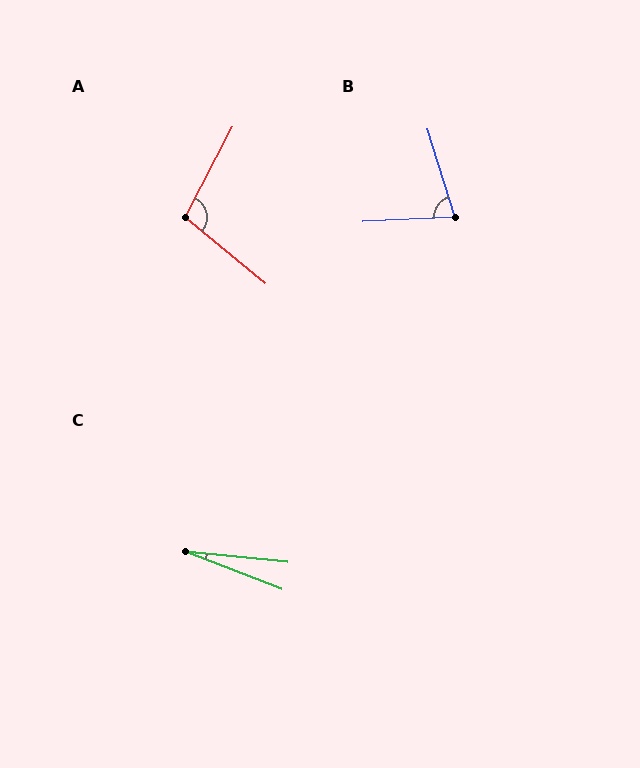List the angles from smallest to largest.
C (16°), B (76°), A (102°).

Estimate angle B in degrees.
Approximately 76 degrees.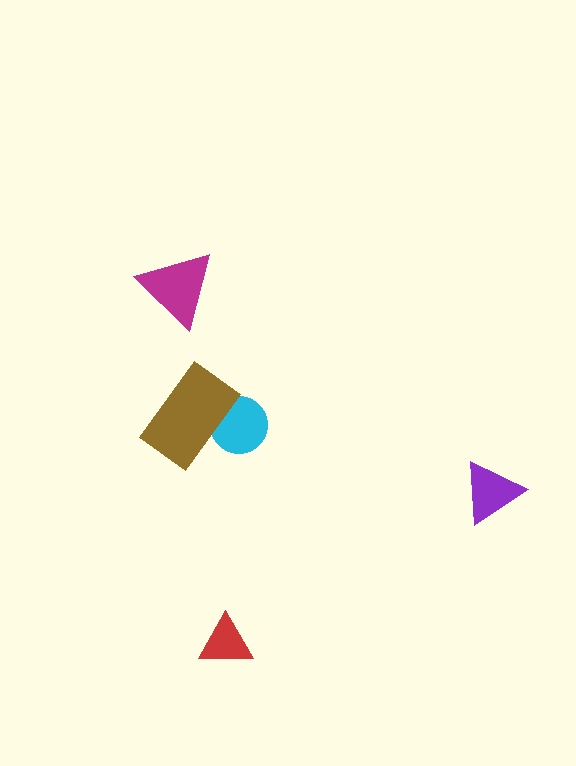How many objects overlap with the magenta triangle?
0 objects overlap with the magenta triangle.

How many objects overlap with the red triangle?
0 objects overlap with the red triangle.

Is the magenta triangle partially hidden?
No, no other shape covers it.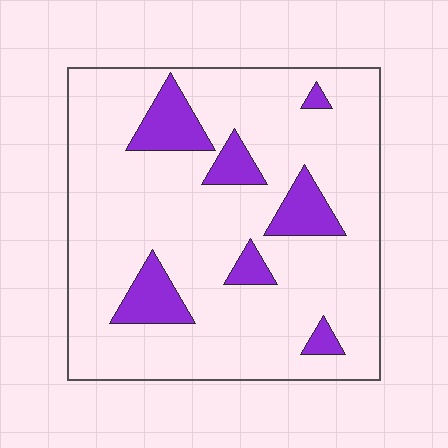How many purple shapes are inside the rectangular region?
7.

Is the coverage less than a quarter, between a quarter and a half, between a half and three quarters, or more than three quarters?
Less than a quarter.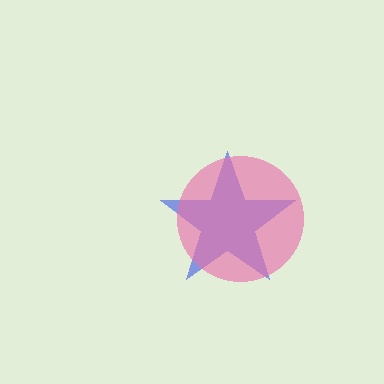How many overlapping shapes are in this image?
There are 2 overlapping shapes in the image.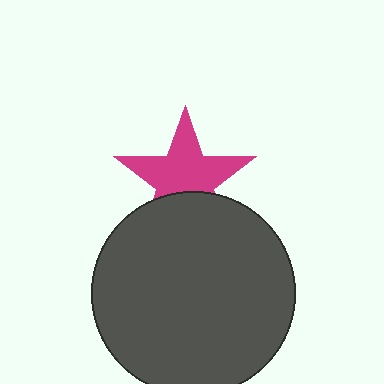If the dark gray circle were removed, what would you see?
You would see the complete magenta star.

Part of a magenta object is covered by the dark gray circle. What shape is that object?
It is a star.